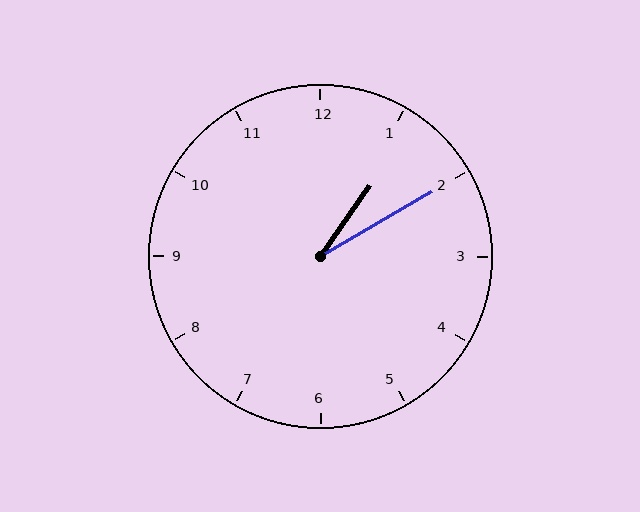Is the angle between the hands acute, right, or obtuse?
It is acute.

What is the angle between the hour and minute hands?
Approximately 25 degrees.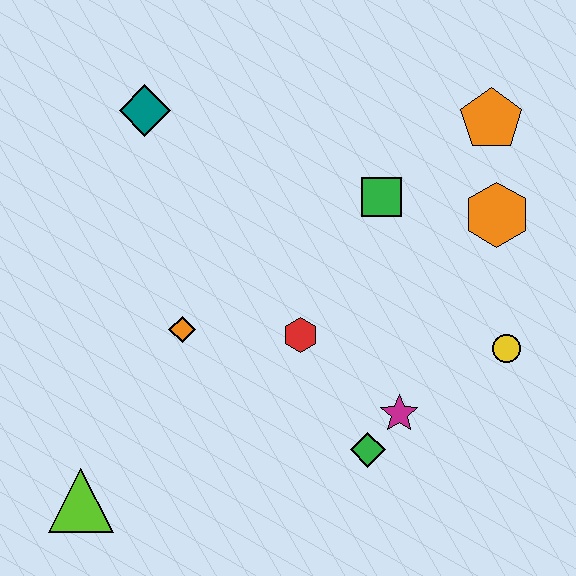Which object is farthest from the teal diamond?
The yellow circle is farthest from the teal diamond.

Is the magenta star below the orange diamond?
Yes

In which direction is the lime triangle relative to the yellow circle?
The lime triangle is to the left of the yellow circle.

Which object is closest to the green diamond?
The magenta star is closest to the green diamond.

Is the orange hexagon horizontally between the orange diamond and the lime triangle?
No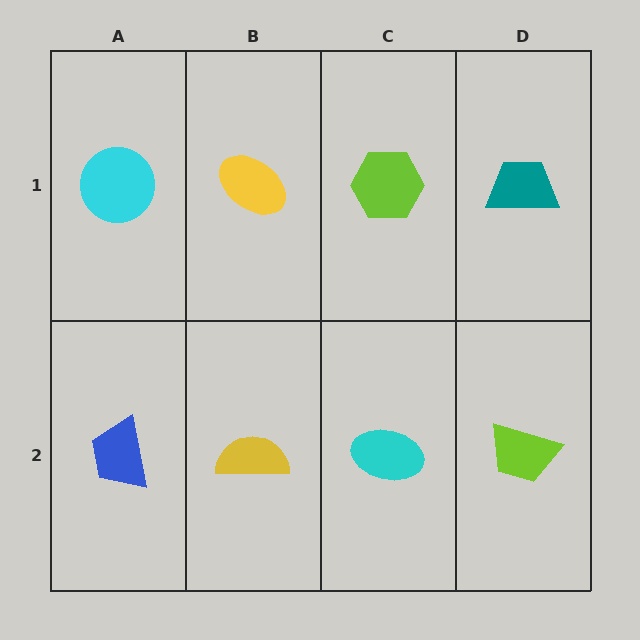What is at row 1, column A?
A cyan circle.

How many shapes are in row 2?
4 shapes.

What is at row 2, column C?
A cyan ellipse.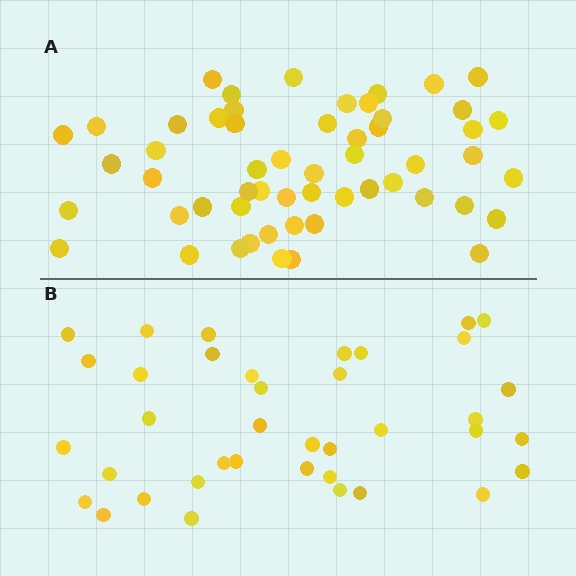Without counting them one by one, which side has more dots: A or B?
Region A (the top region) has more dots.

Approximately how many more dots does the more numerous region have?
Region A has approximately 15 more dots than region B.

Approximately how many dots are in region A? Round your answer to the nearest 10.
About 60 dots. (The exact count is 55, which rounds to 60.)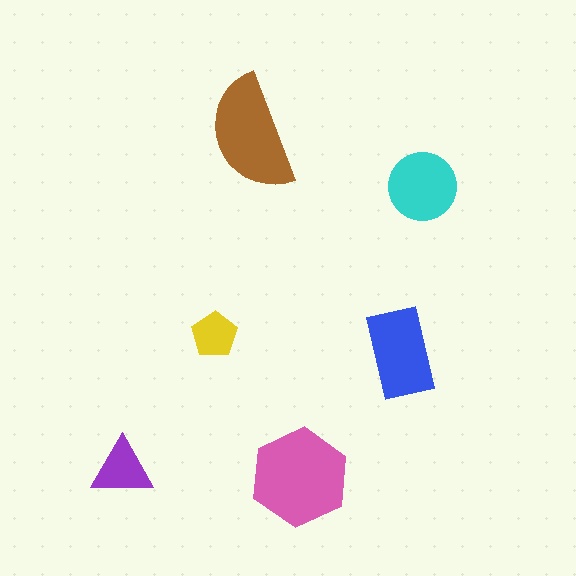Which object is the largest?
The pink hexagon.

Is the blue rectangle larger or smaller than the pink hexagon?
Smaller.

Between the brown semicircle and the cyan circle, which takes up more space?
The brown semicircle.